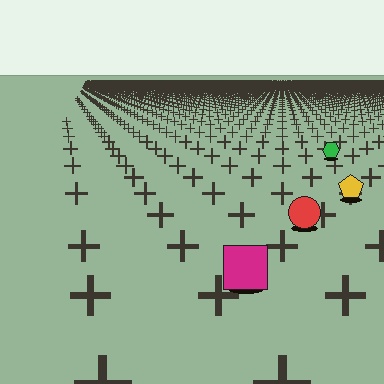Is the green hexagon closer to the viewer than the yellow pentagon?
No. The yellow pentagon is closer — you can tell from the texture gradient: the ground texture is coarser near it.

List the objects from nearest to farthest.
From nearest to farthest: the magenta square, the red circle, the yellow pentagon, the green hexagon.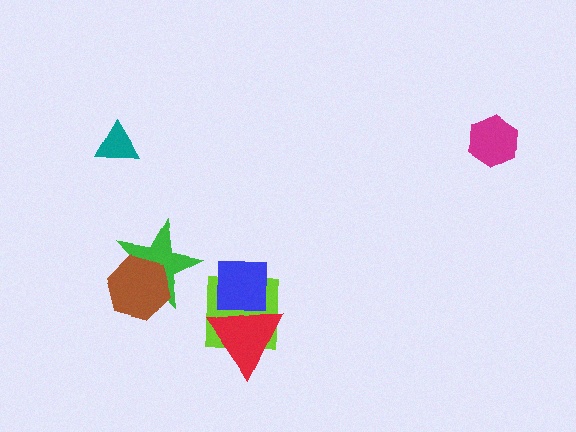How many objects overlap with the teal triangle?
0 objects overlap with the teal triangle.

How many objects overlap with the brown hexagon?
1 object overlaps with the brown hexagon.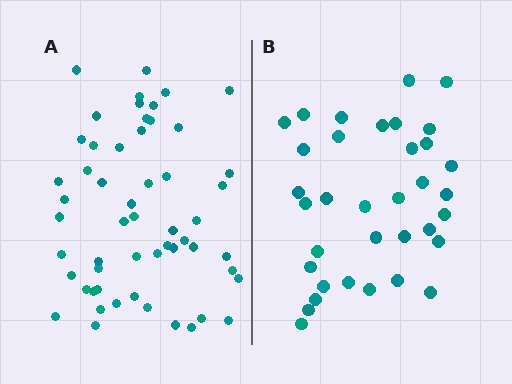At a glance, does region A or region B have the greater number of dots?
Region A (the left region) has more dots.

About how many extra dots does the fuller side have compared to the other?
Region A has approximately 20 more dots than region B.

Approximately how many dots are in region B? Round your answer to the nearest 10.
About 40 dots. (The exact count is 35, which rounds to 40.)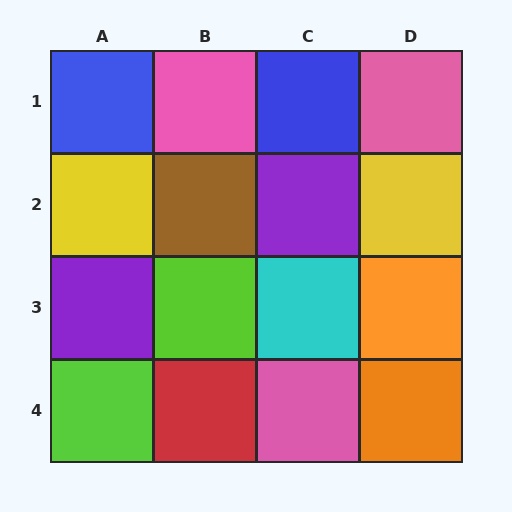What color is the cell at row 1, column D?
Pink.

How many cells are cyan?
1 cell is cyan.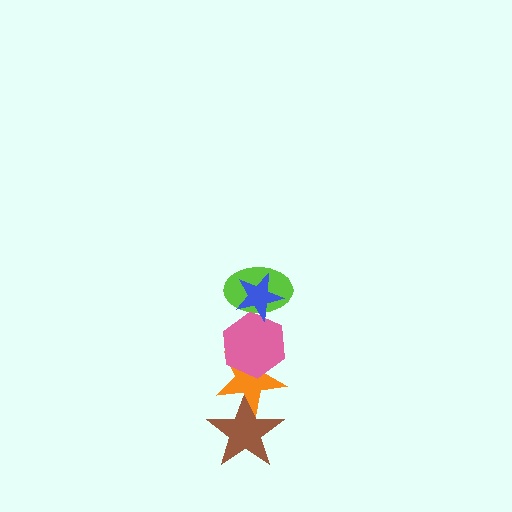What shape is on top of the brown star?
The orange star is on top of the brown star.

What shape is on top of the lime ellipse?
The blue star is on top of the lime ellipse.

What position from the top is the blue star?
The blue star is 1st from the top.